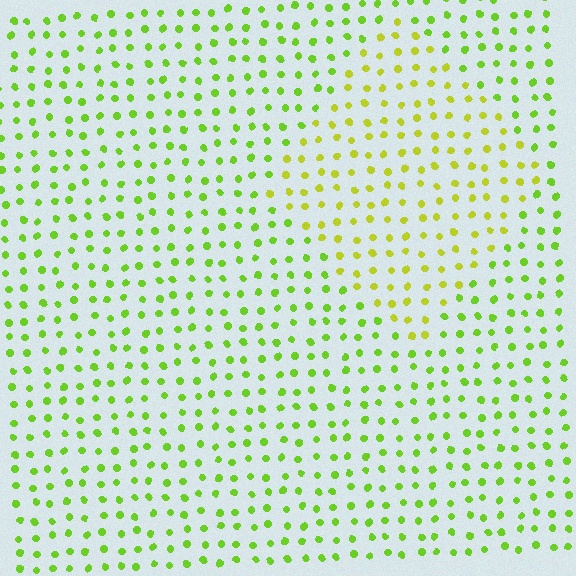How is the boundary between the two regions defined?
The boundary is defined purely by a slight shift in hue (about 28 degrees). Spacing, size, and orientation are identical on both sides.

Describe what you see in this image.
The image is filled with small lime elements in a uniform arrangement. A diamond-shaped region is visible where the elements are tinted to a slightly different hue, forming a subtle color boundary.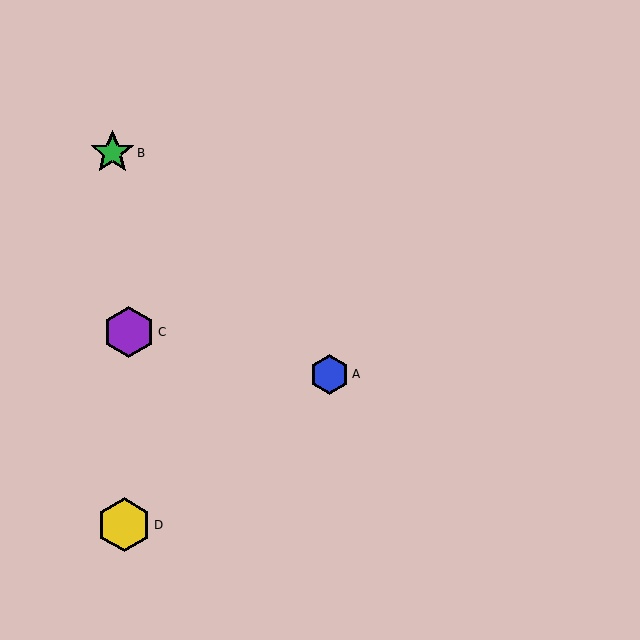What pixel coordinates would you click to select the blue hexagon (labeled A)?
Click at (329, 374) to select the blue hexagon A.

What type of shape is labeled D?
Shape D is a yellow hexagon.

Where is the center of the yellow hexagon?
The center of the yellow hexagon is at (124, 525).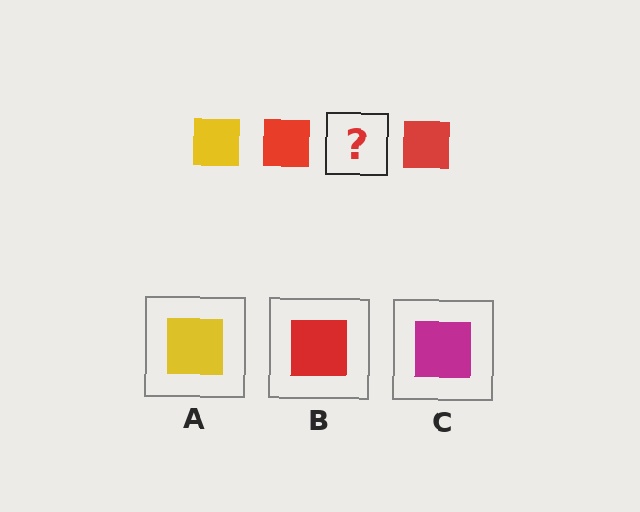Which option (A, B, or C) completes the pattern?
A.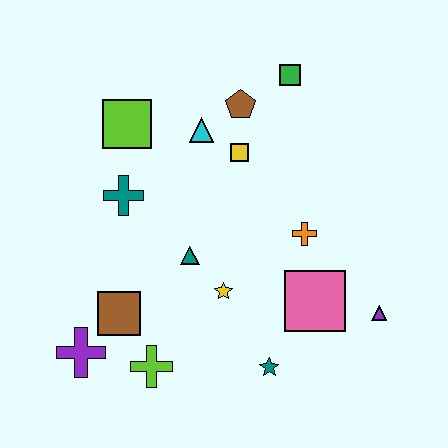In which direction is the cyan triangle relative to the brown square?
The cyan triangle is above the brown square.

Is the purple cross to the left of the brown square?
Yes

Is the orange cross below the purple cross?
No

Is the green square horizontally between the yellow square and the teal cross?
No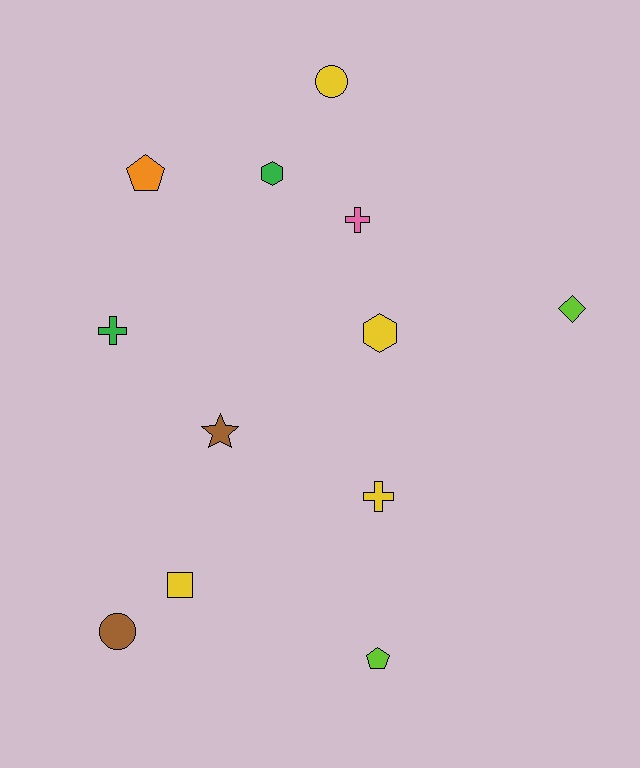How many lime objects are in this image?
There are 2 lime objects.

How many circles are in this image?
There are 2 circles.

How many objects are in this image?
There are 12 objects.